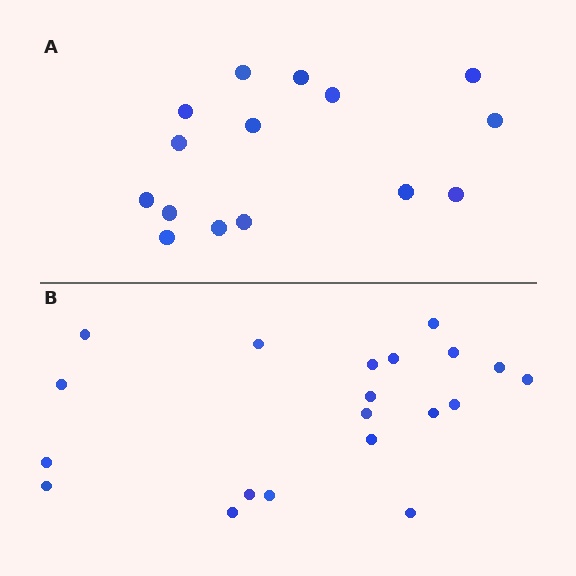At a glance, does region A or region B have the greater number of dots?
Region B (the bottom region) has more dots.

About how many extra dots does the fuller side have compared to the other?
Region B has about 5 more dots than region A.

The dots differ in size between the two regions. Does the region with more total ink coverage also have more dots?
No. Region A has more total ink coverage because its dots are larger, but region B actually contains more individual dots. Total area can be misleading — the number of items is what matters here.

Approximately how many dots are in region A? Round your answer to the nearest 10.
About 20 dots. (The exact count is 15, which rounds to 20.)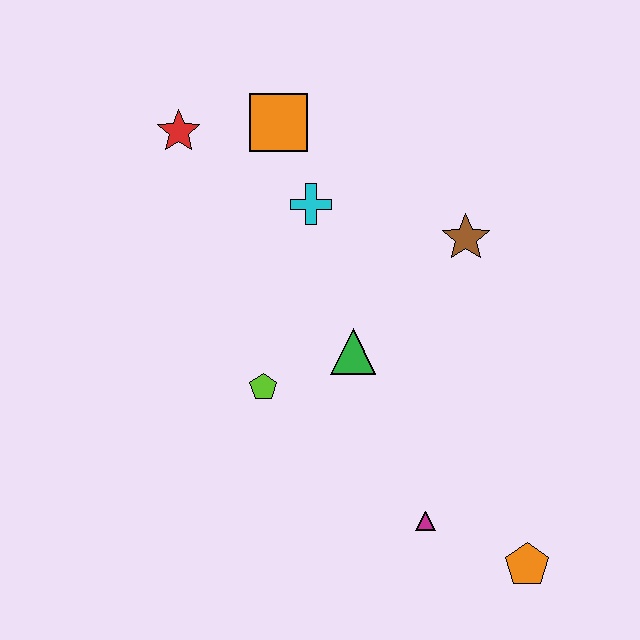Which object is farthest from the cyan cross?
The orange pentagon is farthest from the cyan cross.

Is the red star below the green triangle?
No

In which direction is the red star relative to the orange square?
The red star is to the left of the orange square.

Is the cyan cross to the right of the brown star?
No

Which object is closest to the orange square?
The cyan cross is closest to the orange square.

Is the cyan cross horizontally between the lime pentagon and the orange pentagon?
Yes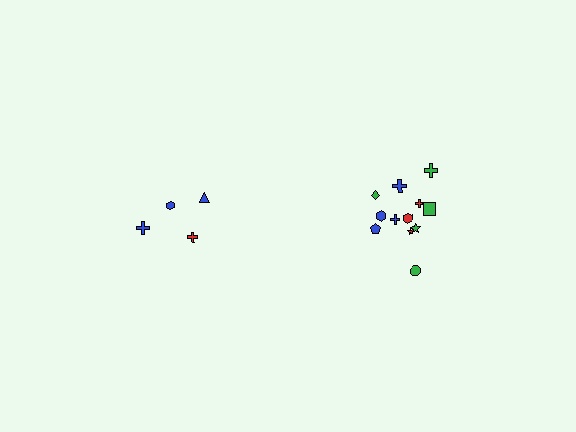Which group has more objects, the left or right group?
The right group.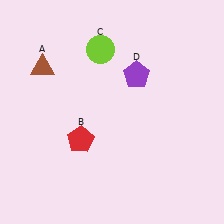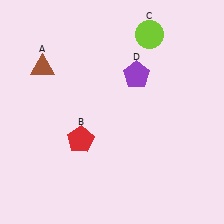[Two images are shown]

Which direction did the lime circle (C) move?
The lime circle (C) moved right.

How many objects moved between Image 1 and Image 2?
1 object moved between the two images.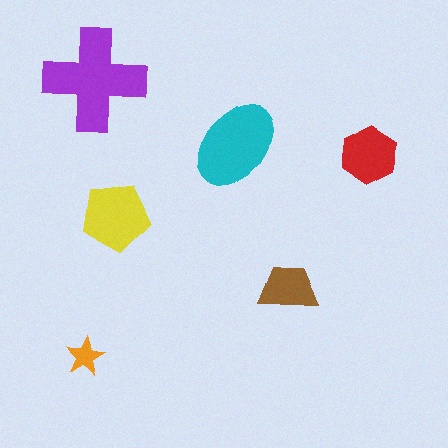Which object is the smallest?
The orange star.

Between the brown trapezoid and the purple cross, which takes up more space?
The purple cross.